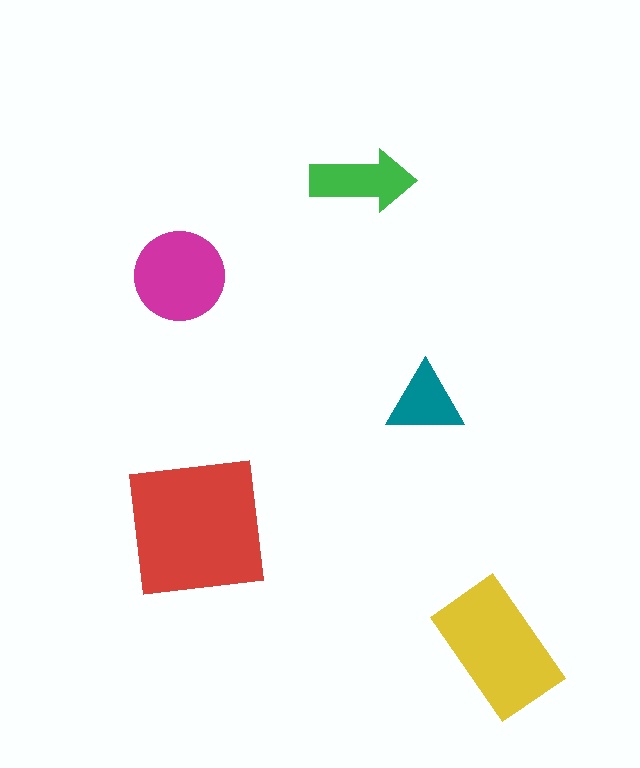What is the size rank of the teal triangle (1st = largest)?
5th.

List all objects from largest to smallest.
The red square, the yellow rectangle, the magenta circle, the green arrow, the teal triangle.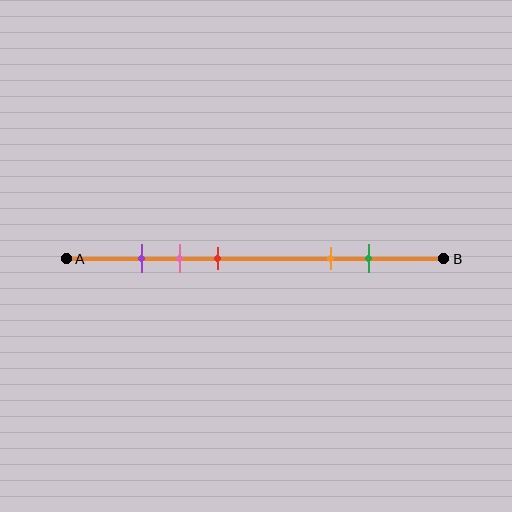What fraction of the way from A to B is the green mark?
The green mark is approximately 80% (0.8) of the way from A to B.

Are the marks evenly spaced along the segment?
No, the marks are not evenly spaced.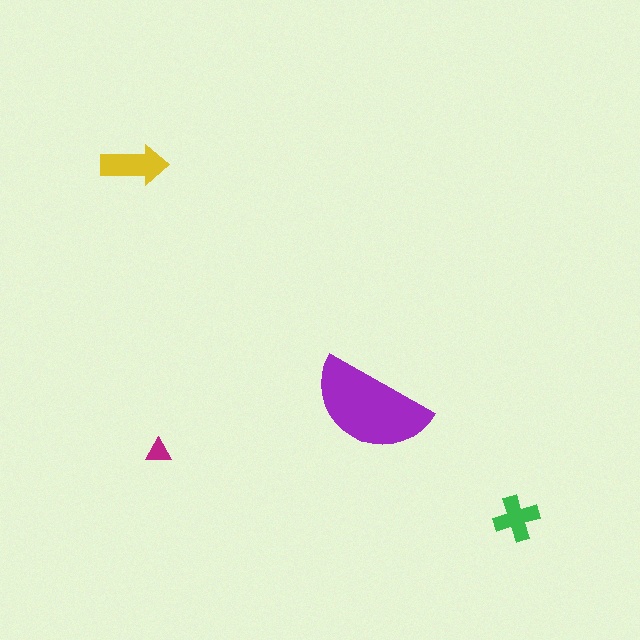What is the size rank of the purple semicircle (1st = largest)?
1st.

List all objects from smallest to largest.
The magenta triangle, the green cross, the yellow arrow, the purple semicircle.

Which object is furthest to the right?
The green cross is rightmost.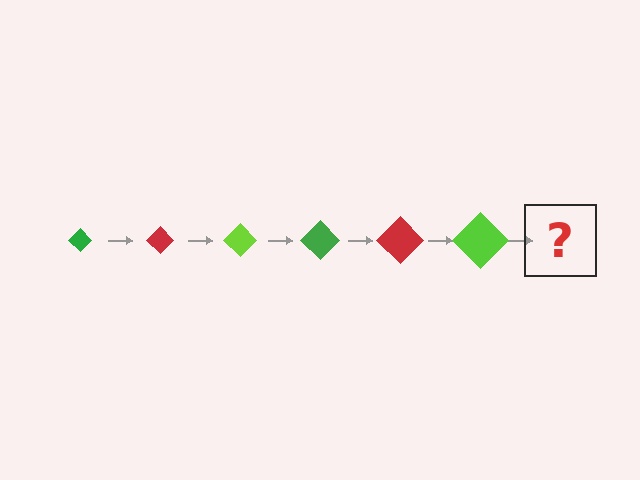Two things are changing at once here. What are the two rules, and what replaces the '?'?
The two rules are that the diamond grows larger each step and the color cycles through green, red, and lime. The '?' should be a green diamond, larger than the previous one.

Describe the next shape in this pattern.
It should be a green diamond, larger than the previous one.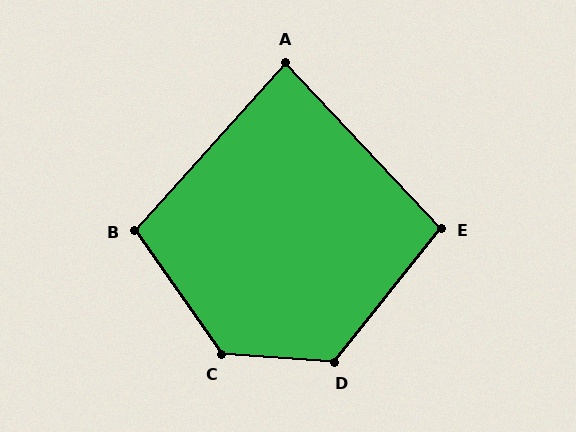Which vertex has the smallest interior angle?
A, at approximately 85 degrees.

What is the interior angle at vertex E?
Approximately 98 degrees (obtuse).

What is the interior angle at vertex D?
Approximately 125 degrees (obtuse).